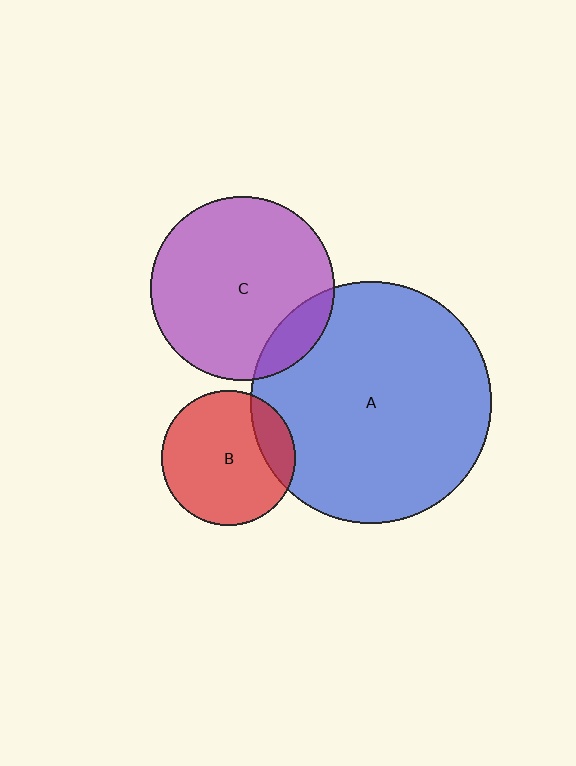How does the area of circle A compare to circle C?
Approximately 1.7 times.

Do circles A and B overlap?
Yes.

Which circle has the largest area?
Circle A (blue).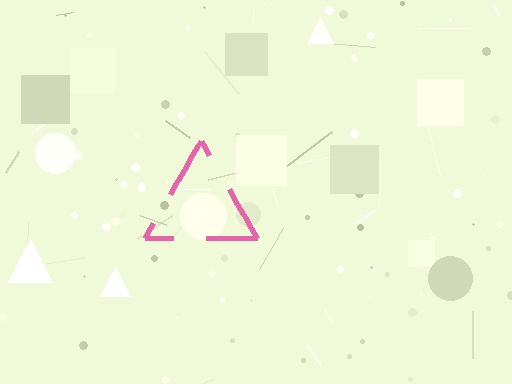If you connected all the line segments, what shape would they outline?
They would outline a triangle.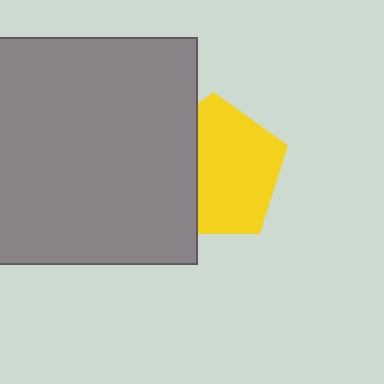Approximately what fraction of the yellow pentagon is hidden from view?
Roughly 35% of the yellow pentagon is hidden behind the gray rectangle.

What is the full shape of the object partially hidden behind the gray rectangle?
The partially hidden object is a yellow pentagon.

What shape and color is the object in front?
The object in front is a gray rectangle.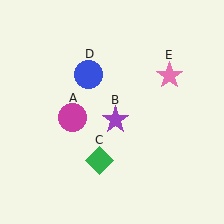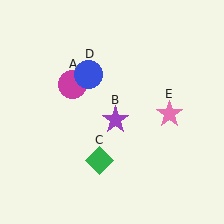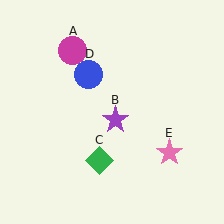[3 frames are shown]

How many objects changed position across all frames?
2 objects changed position: magenta circle (object A), pink star (object E).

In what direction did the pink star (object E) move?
The pink star (object E) moved down.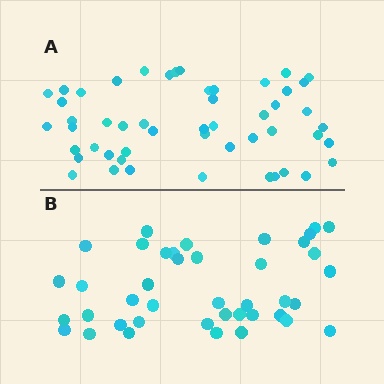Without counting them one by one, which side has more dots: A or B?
Region A (the top region) has more dots.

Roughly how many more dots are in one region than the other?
Region A has roughly 10 or so more dots than region B.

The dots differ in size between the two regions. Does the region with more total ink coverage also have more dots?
No. Region B has more total ink coverage because its dots are larger, but region A actually contains more individual dots. Total area can be misleading — the number of items is what matters here.